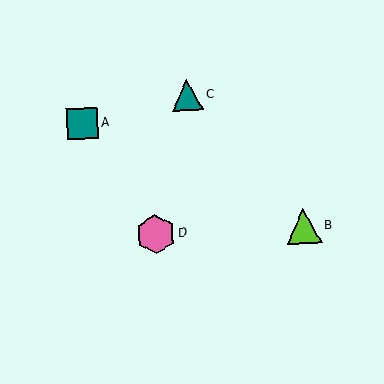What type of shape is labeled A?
Shape A is a teal square.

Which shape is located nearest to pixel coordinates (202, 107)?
The teal triangle (labeled C) at (187, 96) is nearest to that location.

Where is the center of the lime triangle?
The center of the lime triangle is at (304, 226).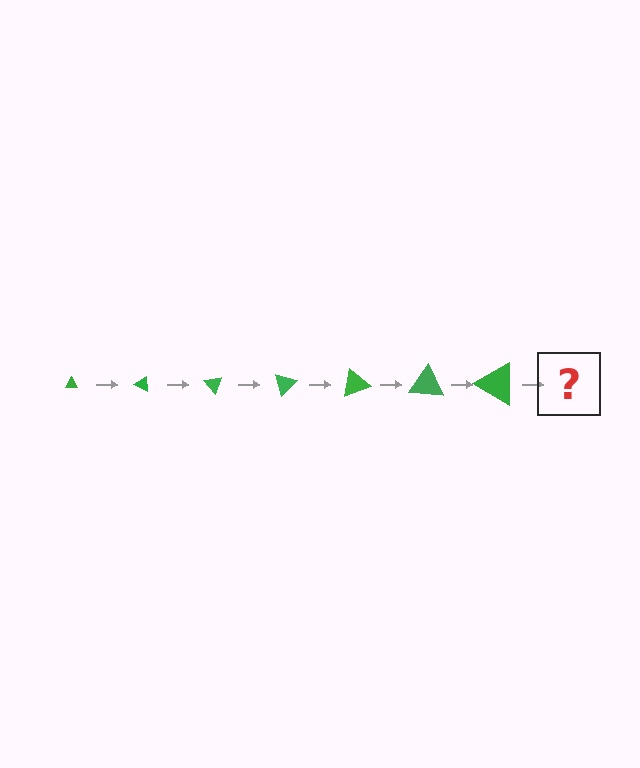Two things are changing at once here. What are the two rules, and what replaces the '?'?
The two rules are that the triangle grows larger each step and it rotates 25 degrees each step. The '?' should be a triangle, larger than the previous one and rotated 175 degrees from the start.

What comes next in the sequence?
The next element should be a triangle, larger than the previous one and rotated 175 degrees from the start.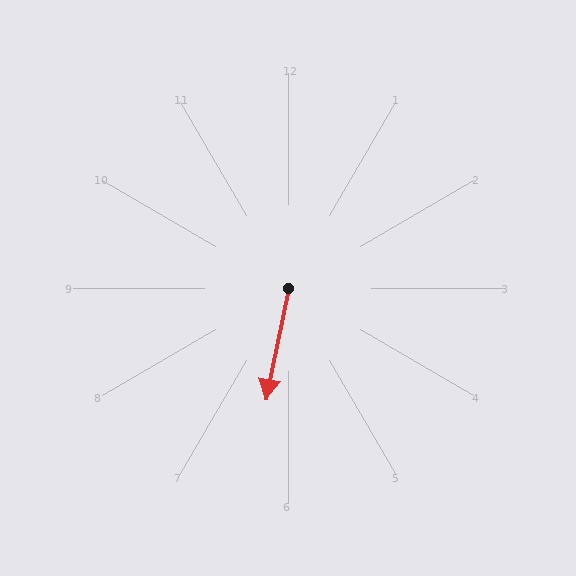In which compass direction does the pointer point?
South.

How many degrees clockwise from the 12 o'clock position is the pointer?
Approximately 191 degrees.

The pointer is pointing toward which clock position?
Roughly 6 o'clock.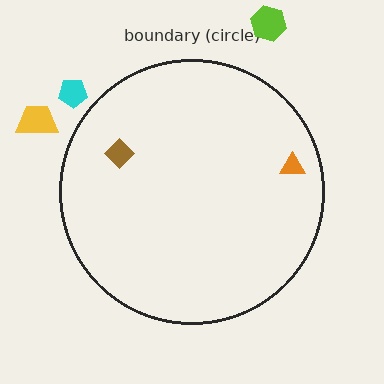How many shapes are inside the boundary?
2 inside, 3 outside.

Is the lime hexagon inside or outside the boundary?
Outside.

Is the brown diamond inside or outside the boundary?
Inside.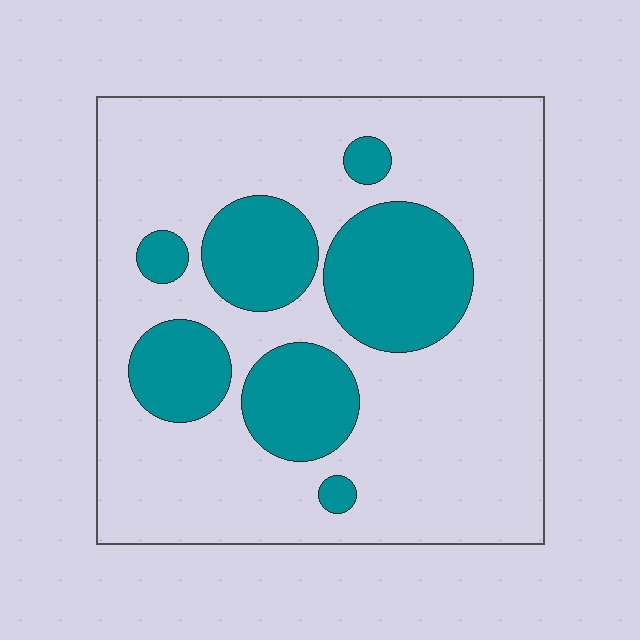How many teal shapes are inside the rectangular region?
7.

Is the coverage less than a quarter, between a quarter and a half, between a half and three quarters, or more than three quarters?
Between a quarter and a half.